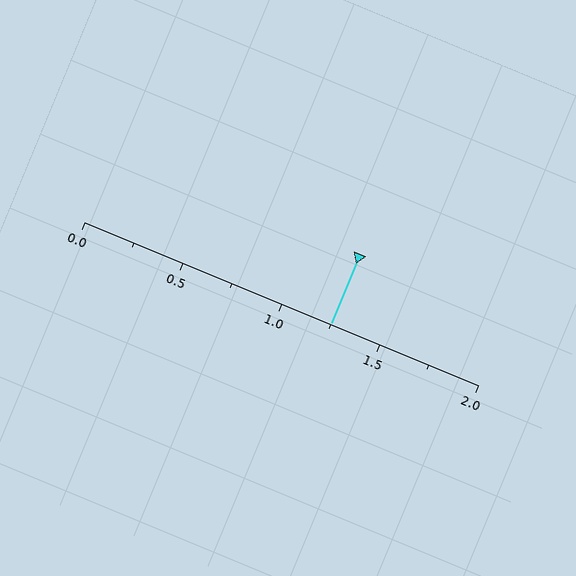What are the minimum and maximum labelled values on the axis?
The axis runs from 0.0 to 2.0.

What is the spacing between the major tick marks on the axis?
The major ticks are spaced 0.5 apart.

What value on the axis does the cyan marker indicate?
The marker indicates approximately 1.25.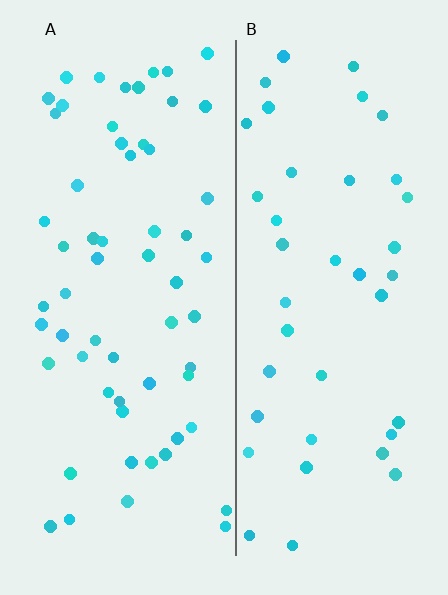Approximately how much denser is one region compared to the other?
Approximately 1.5× — region A over region B.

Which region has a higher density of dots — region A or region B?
A (the left).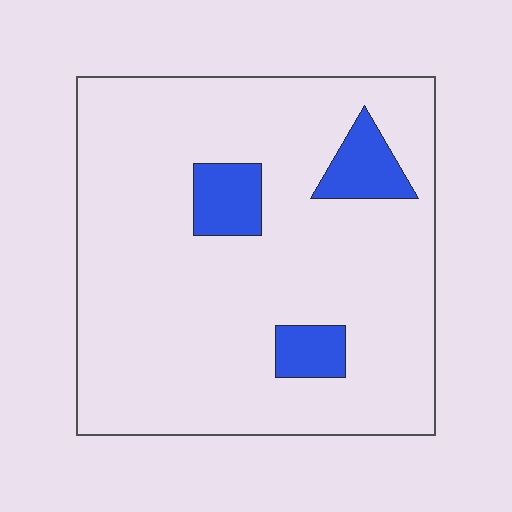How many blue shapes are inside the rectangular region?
3.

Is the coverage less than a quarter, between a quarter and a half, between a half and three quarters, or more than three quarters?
Less than a quarter.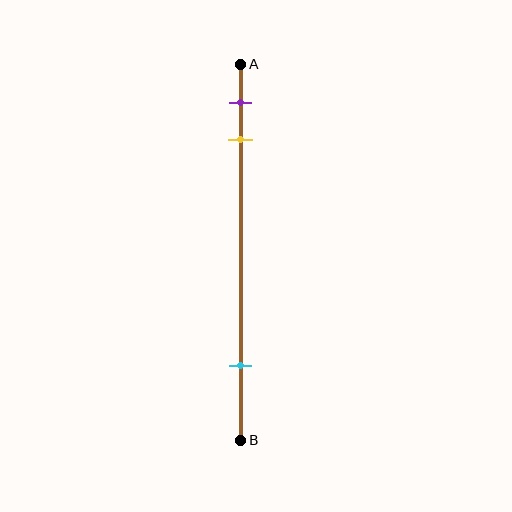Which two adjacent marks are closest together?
The purple and yellow marks are the closest adjacent pair.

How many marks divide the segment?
There are 3 marks dividing the segment.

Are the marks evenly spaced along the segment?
No, the marks are not evenly spaced.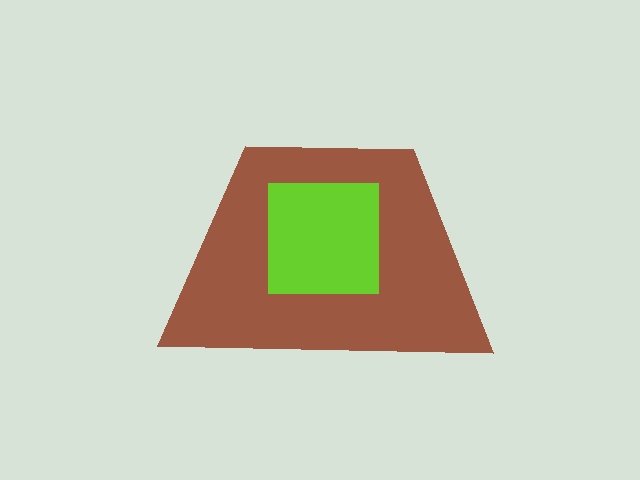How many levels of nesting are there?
2.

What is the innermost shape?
The lime square.